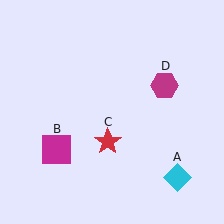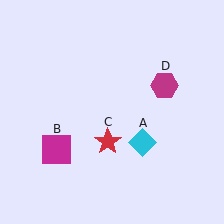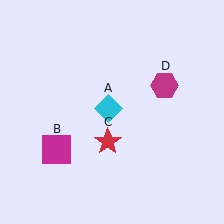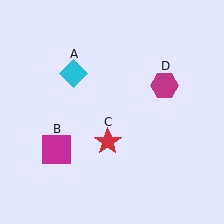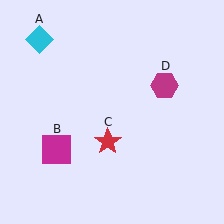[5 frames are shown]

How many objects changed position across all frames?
1 object changed position: cyan diamond (object A).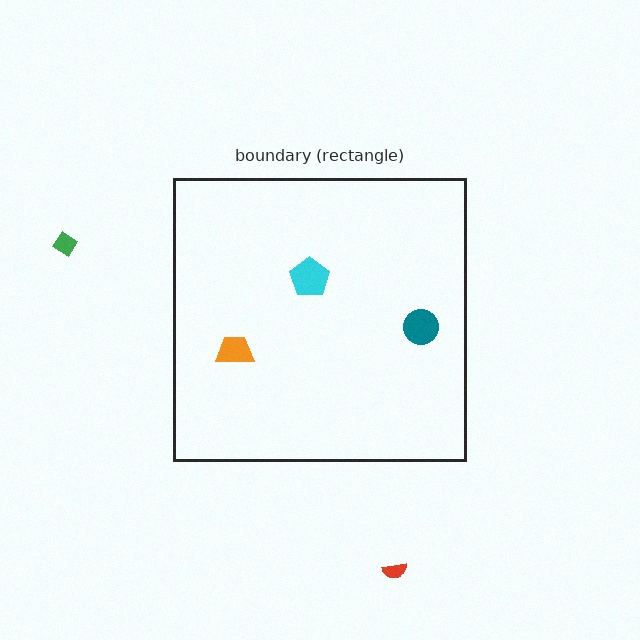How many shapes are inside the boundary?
3 inside, 2 outside.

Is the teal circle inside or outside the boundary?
Inside.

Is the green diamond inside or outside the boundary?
Outside.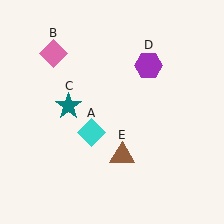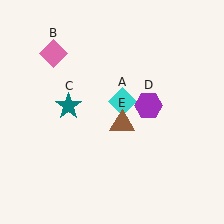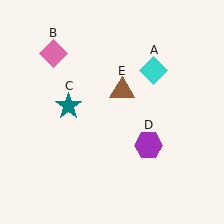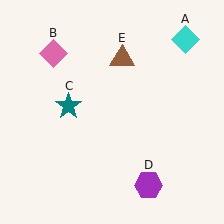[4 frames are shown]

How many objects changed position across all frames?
3 objects changed position: cyan diamond (object A), purple hexagon (object D), brown triangle (object E).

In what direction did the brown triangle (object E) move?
The brown triangle (object E) moved up.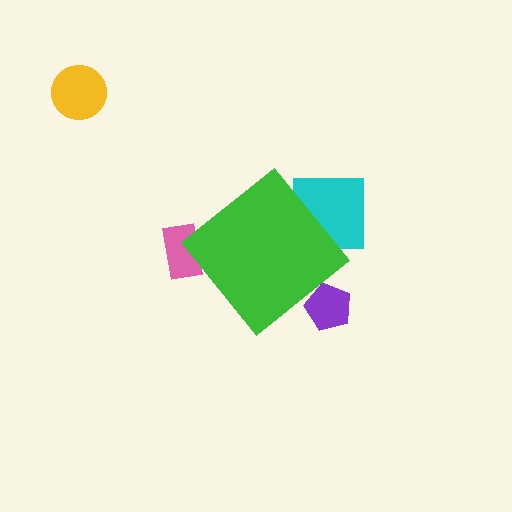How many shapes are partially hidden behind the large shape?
3 shapes are partially hidden.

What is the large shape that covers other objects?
A green diamond.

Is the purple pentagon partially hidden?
Yes, the purple pentagon is partially hidden behind the green diamond.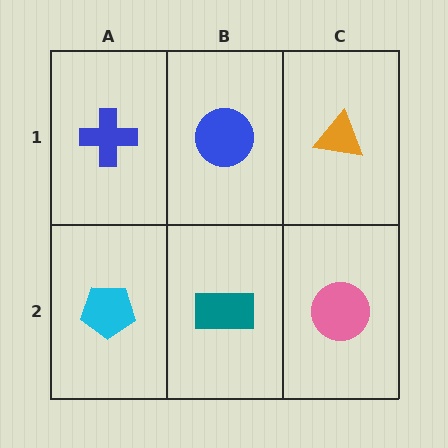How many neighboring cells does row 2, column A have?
2.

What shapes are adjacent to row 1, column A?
A cyan pentagon (row 2, column A), a blue circle (row 1, column B).